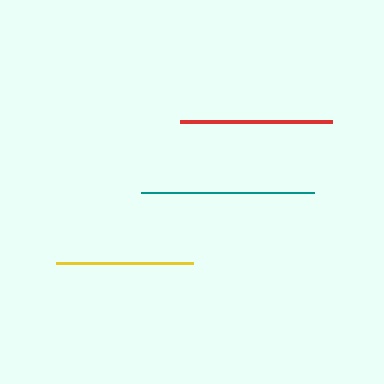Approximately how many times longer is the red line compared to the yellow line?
The red line is approximately 1.1 times the length of the yellow line.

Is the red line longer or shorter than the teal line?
The teal line is longer than the red line.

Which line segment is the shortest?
The yellow line is the shortest at approximately 137 pixels.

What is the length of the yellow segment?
The yellow segment is approximately 137 pixels long.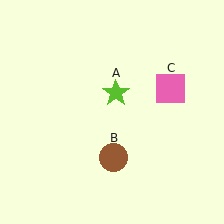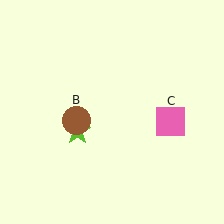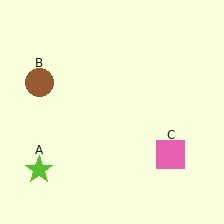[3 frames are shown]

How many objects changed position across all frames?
3 objects changed position: lime star (object A), brown circle (object B), pink square (object C).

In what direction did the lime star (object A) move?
The lime star (object A) moved down and to the left.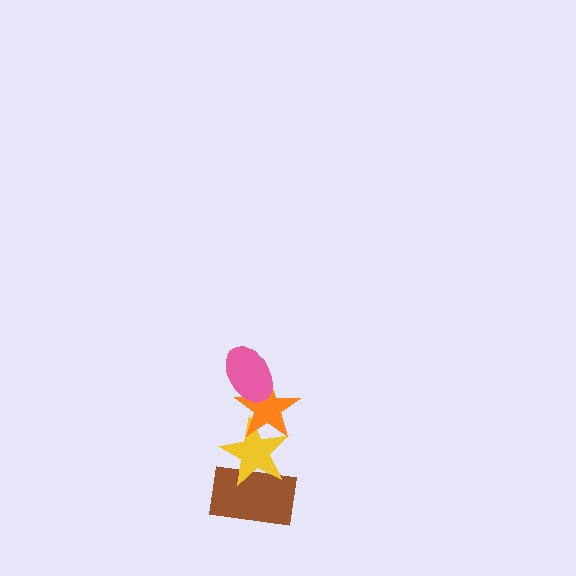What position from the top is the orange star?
The orange star is 2nd from the top.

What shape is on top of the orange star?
The pink ellipse is on top of the orange star.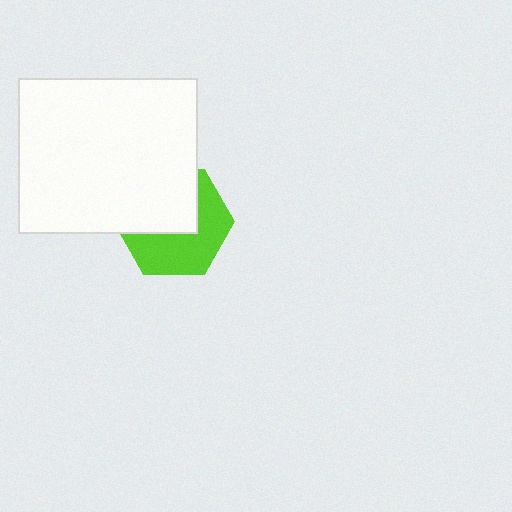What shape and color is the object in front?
The object in front is a white rectangle.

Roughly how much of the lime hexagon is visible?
About half of it is visible (roughly 53%).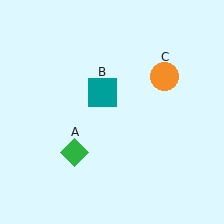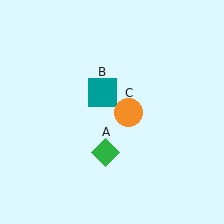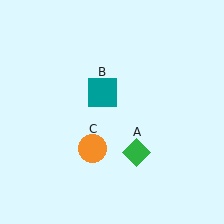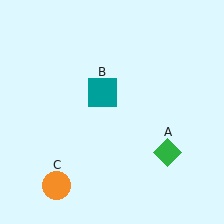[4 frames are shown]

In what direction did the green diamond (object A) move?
The green diamond (object A) moved right.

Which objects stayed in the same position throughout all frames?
Teal square (object B) remained stationary.